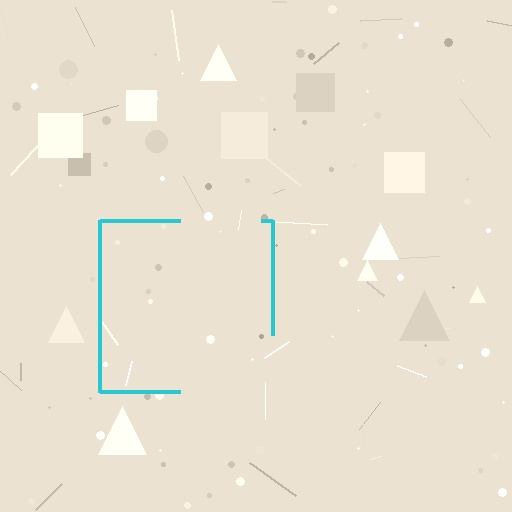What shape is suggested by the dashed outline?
The dashed outline suggests a square.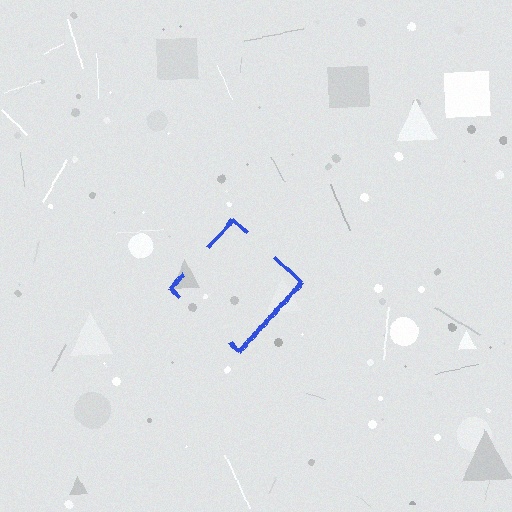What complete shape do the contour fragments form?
The contour fragments form a diamond.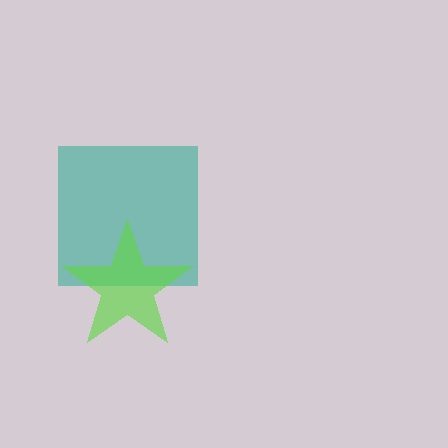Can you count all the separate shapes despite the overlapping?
Yes, there are 2 separate shapes.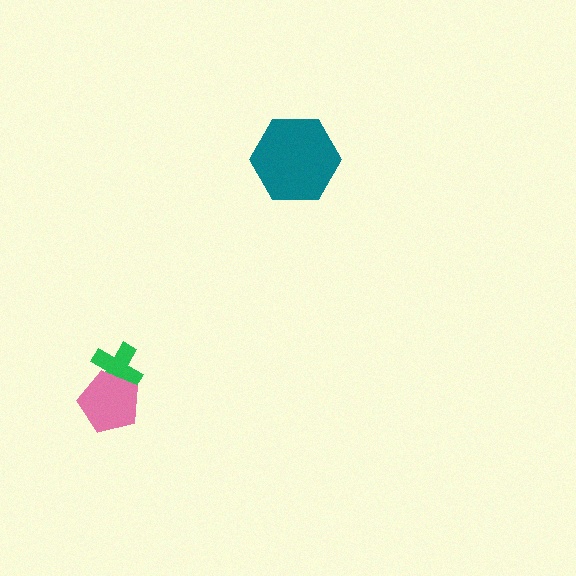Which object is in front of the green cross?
The pink pentagon is in front of the green cross.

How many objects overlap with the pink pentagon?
1 object overlaps with the pink pentagon.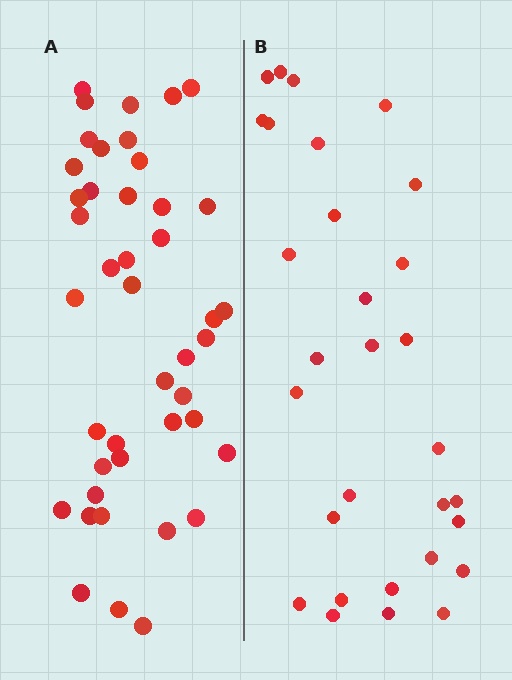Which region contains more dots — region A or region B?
Region A (the left region) has more dots.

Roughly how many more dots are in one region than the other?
Region A has approximately 15 more dots than region B.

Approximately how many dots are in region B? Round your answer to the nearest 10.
About 30 dots.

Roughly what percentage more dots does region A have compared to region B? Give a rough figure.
About 45% more.